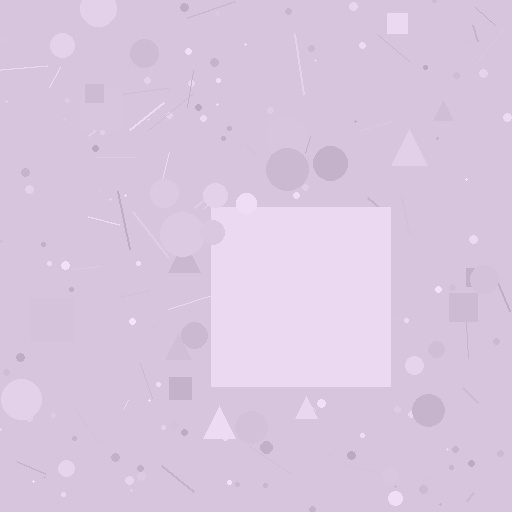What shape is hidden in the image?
A square is hidden in the image.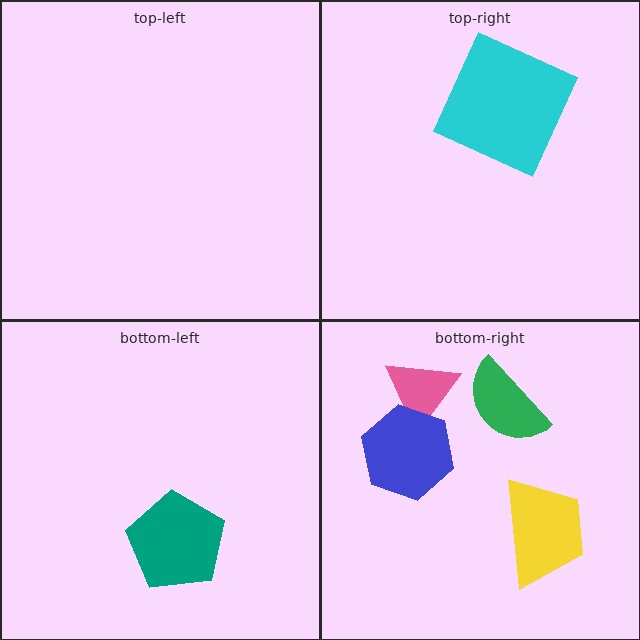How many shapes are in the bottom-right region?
4.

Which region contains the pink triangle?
The bottom-right region.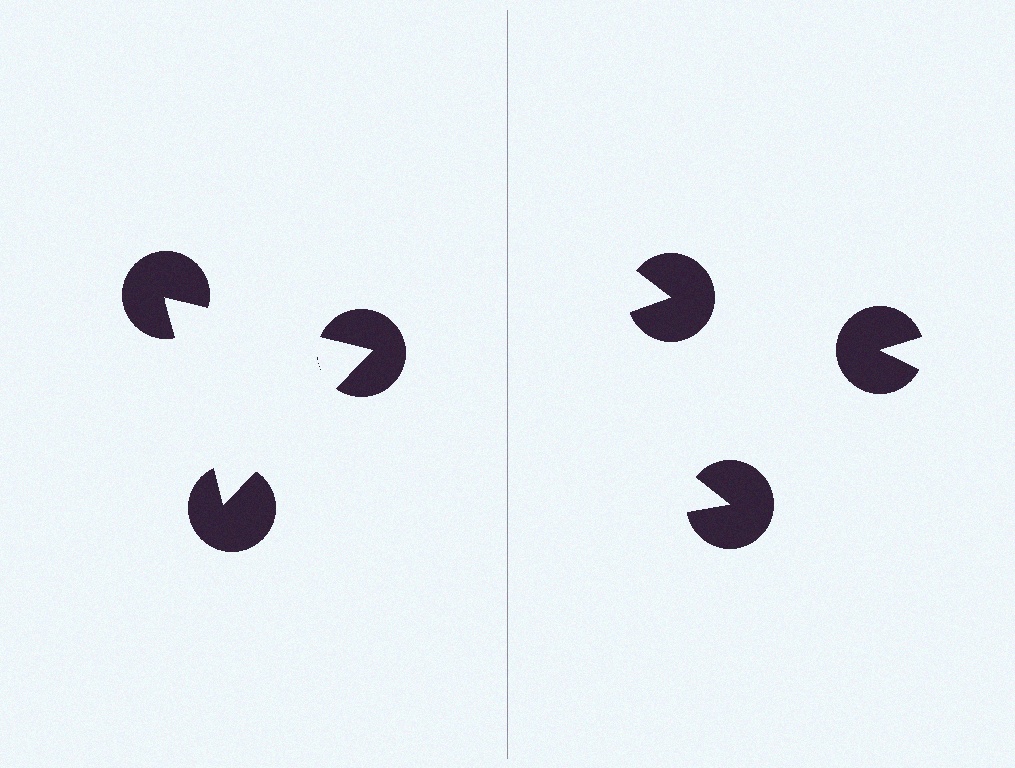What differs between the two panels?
The pac-man discs are positioned identically on both sides; only the wedge orientations differ. On the left they align to a triangle; on the right they are misaligned.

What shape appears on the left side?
An illusory triangle.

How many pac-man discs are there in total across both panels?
6 — 3 on each side.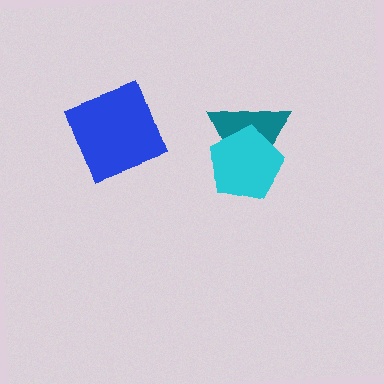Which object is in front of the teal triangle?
The cyan pentagon is in front of the teal triangle.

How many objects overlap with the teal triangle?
1 object overlaps with the teal triangle.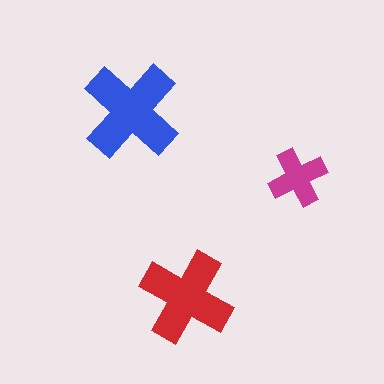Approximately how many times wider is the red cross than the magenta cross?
About 1.5 times wider.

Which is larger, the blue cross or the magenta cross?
The blue one.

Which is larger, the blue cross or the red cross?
The blue one.